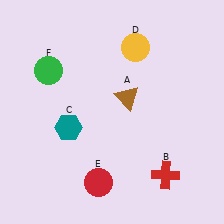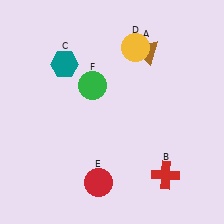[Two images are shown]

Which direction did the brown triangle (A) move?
The brown triangle (A) moved up.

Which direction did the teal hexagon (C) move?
The teal hexagon (C) moved up.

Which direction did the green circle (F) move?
The green circle (F) moved right.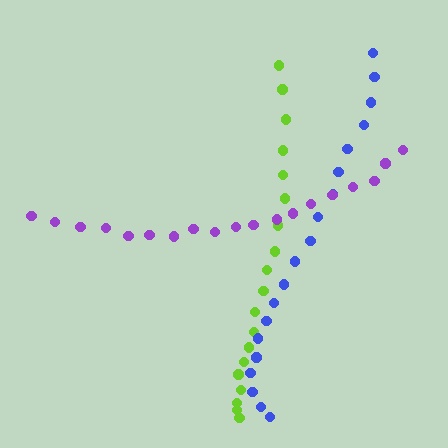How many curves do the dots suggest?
There are 3 distinct paths.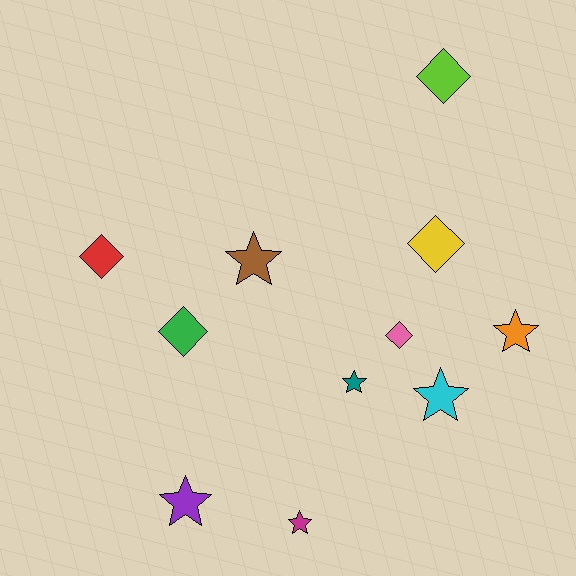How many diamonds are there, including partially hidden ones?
There are 5 diamonds.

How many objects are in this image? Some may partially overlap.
There are 11 objects.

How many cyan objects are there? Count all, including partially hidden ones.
There is 1 cyan object.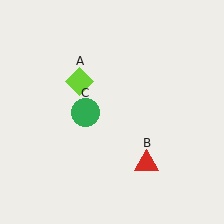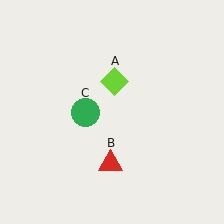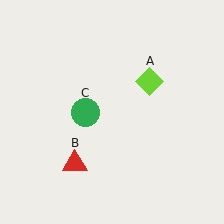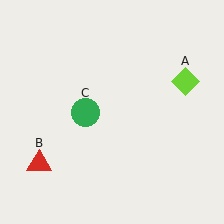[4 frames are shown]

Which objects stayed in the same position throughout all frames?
Green circle (object C) remained stationary.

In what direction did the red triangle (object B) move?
The red triangle (object B) moved left.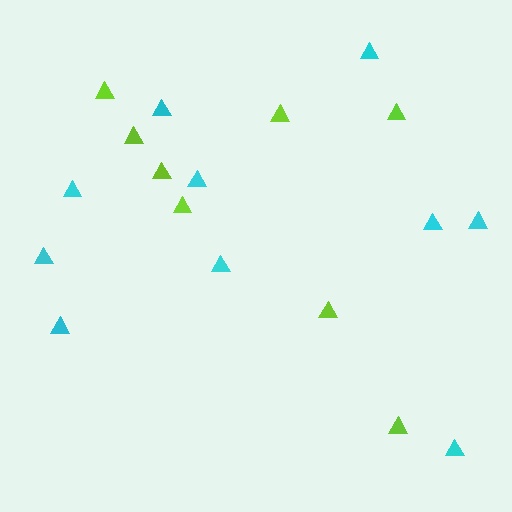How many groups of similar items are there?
There are 2 groups: one group of lime triangles (8) and one group of cyan triangles (10).